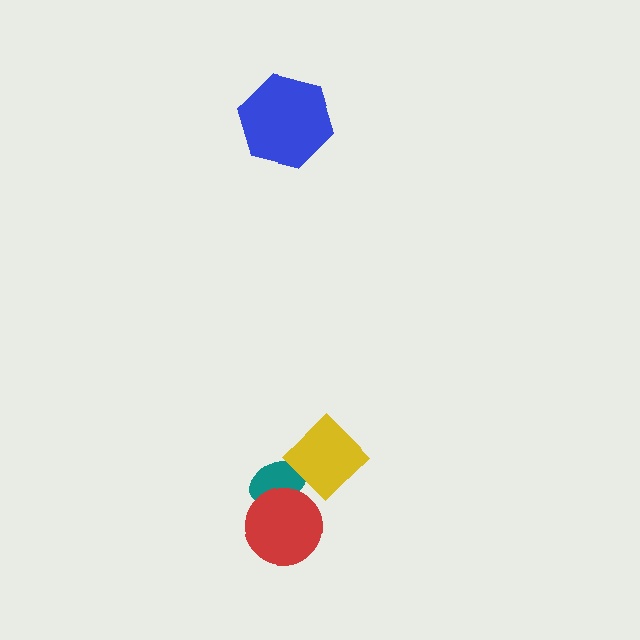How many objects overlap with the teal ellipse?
2 objects overlap with the teal ellipse.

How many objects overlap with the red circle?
1 object overlaps with the red circle.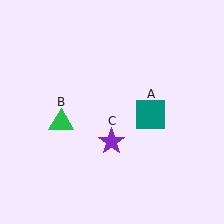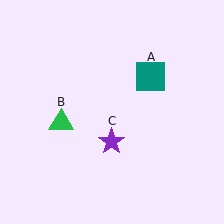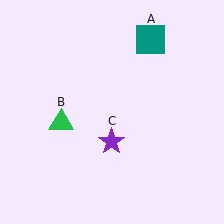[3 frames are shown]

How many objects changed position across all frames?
1 object changed position: teal square (object A).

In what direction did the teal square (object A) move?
The teal square (object A) moved up.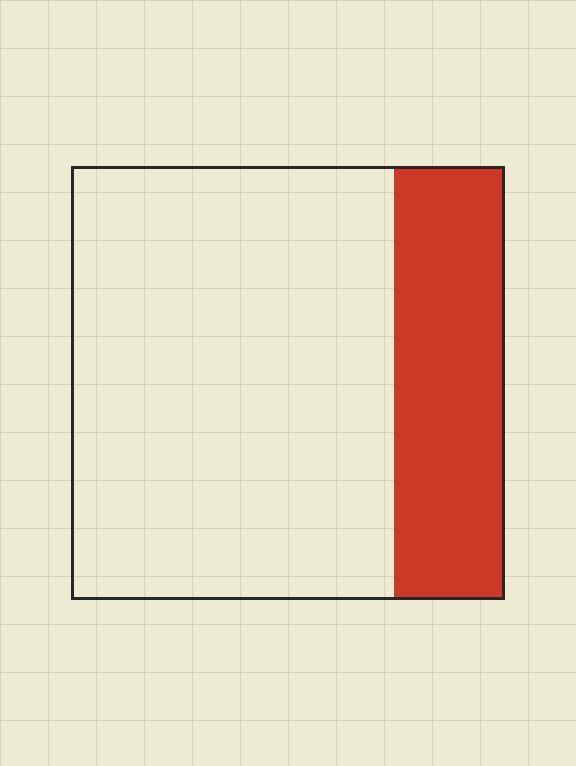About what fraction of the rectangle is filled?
About one quarter (1/4).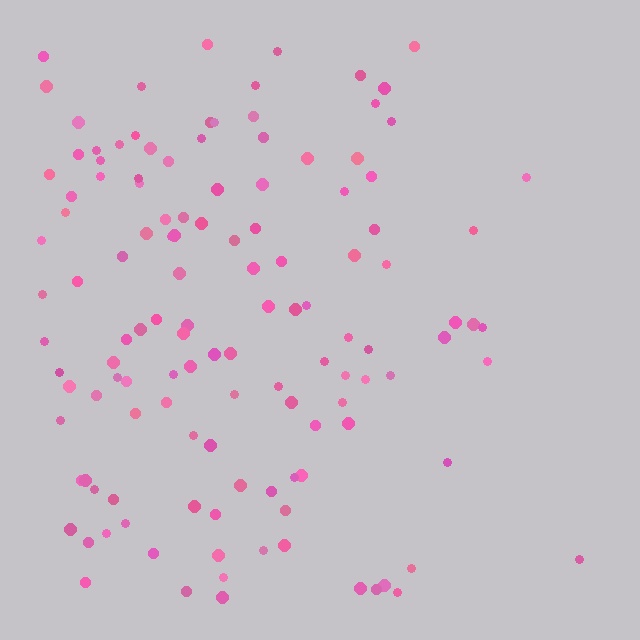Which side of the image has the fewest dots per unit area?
The right.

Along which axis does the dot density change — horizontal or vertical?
Horizontal.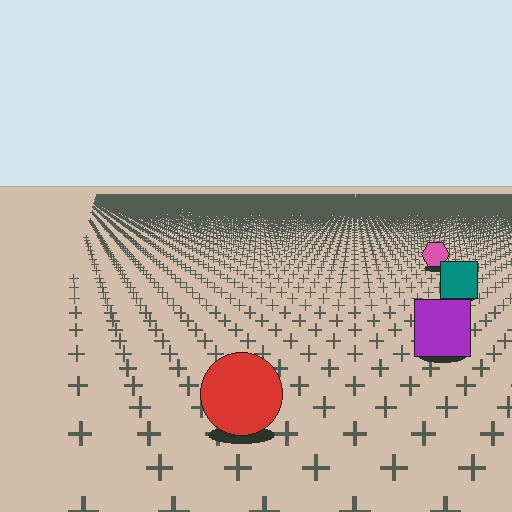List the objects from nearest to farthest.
From nearest to farthest: the red circle, the purple square, the teal square, the pink hexagon.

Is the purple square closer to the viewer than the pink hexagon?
Yes. The purple square is closer — you can tell from the texture gradient: the ground texture is coarser near it.